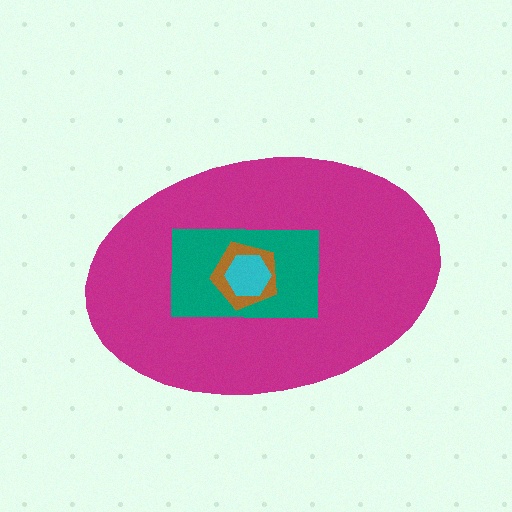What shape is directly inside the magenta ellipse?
The teal rectangle.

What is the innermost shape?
The cyan hexagon.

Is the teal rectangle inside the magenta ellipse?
Yes.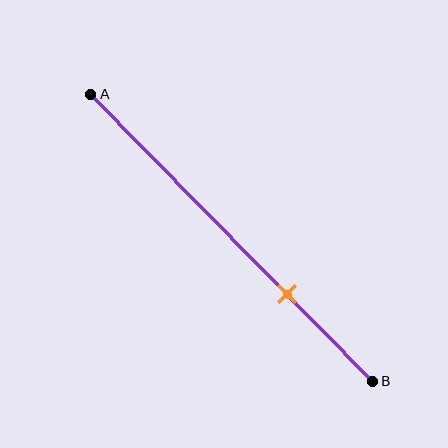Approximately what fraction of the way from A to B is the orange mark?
The orange mark is approximately 70% of the way from A to B.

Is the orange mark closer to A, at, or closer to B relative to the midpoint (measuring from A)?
The orange mark is closer to point B than the midpoint of segment AB.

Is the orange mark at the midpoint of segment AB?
No, the mark is at about 70% from A, not at the 50% midpoint.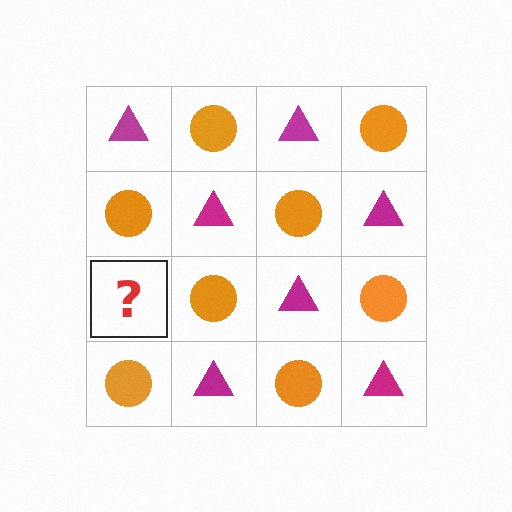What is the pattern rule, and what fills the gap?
The rule is that it alternates magenta triangle and orange circle in a checkerboard pattern. The gap should be filled with a magenta triangle.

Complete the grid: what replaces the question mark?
The question mark should be replaced with a magenta triangle.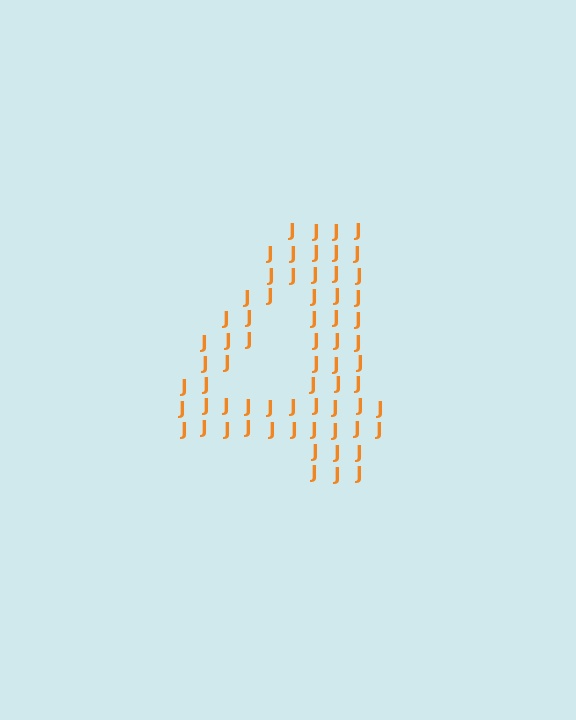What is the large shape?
The large shape is the digit 4.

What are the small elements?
The small elements are letter J's.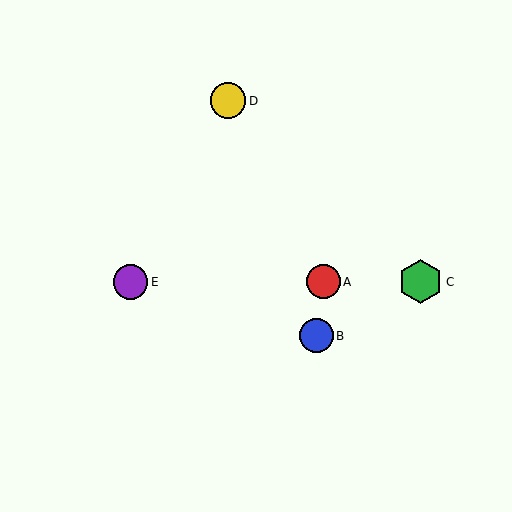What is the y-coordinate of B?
Object B is at y≈336.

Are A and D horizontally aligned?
No, A is at y≈282 and D is at y≈101.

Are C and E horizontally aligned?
Yes, both are at y≈282.